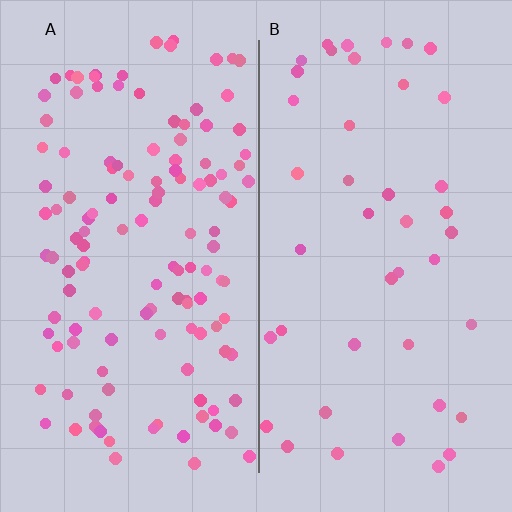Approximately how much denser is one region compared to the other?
Approximately 2.9× — region A over region B.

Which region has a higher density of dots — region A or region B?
A (the left).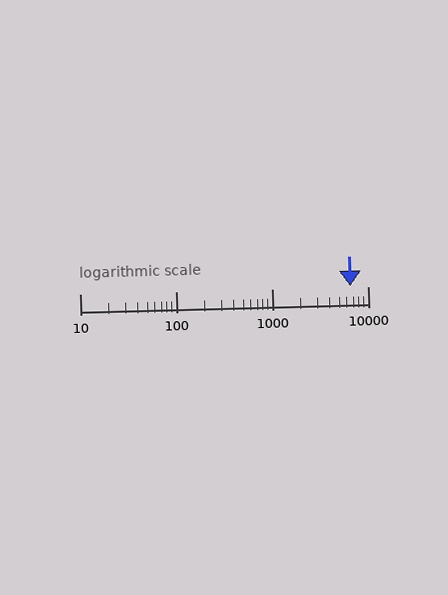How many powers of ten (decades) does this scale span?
The scale spans 3 decades, from 10 to 10000.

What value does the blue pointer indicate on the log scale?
The pointer indicates approximately 6500.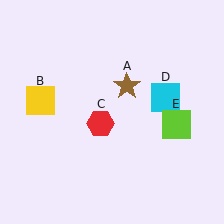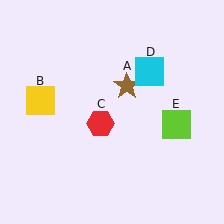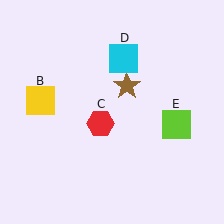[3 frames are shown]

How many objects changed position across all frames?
1 object changed position: cyan square (object D).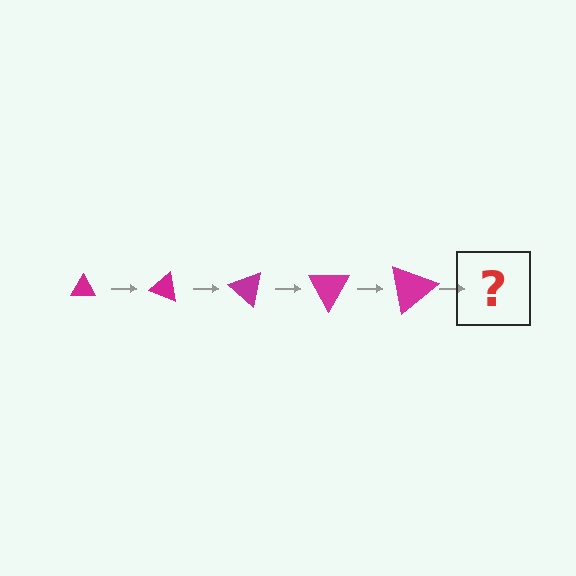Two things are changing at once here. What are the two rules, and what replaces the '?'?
The two rules are that the triangle grows larger each step and it rotates 20 degrees each step. The '?' should be a triangle, larger than the previous one and rotated 100 degrees from the start.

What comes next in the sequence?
The next element should be a triangle, larger than the previous one and rotated 100 degrees from the start.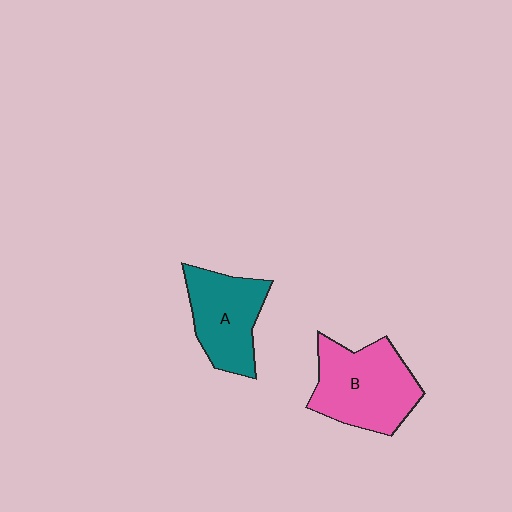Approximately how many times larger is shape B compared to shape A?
Approximately 1.2 times.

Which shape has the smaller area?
Shape A (teal).